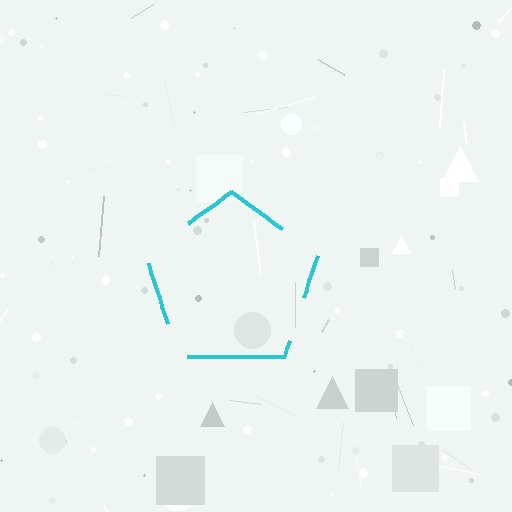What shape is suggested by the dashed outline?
The dashed outline suggests a pentagon.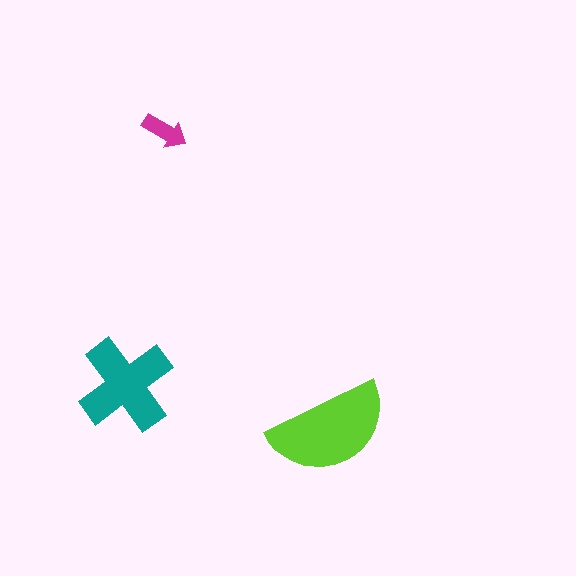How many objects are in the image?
There are 3 objects in the image.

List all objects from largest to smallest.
The lime semicircle, the teal cross, the magenta arrow.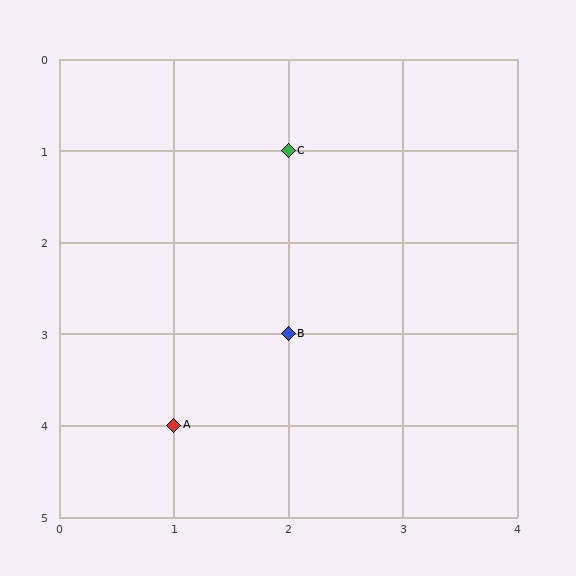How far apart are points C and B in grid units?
Points C and B are 2 rows apart.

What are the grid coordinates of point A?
Point A is at grid coordinates (1, 4).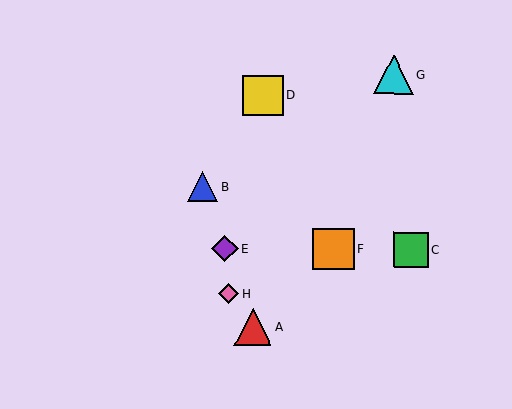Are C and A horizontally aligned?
No, C is at y≈249 and A is at y≈327.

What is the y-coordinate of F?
Object F is at y≈249.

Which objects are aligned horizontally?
Objects C, E, F are aligned horizontally.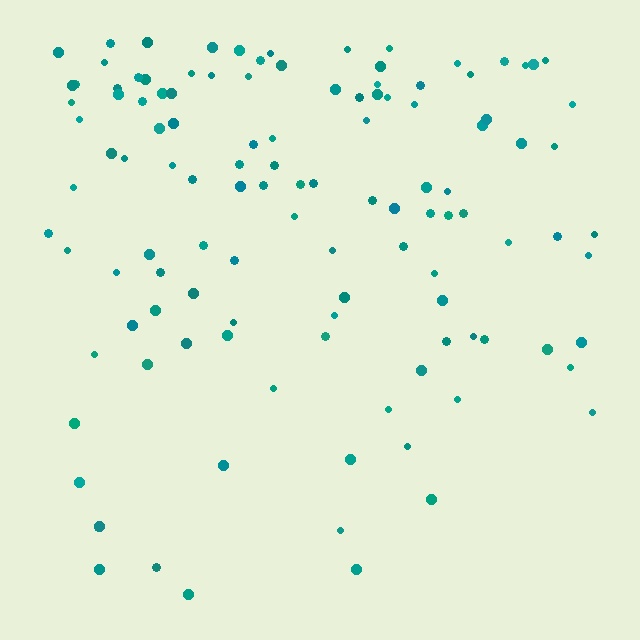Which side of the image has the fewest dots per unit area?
The bottom.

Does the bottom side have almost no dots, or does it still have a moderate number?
Still a moderate number, just noticeably fewer than the top.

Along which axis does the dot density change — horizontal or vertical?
Vertical.